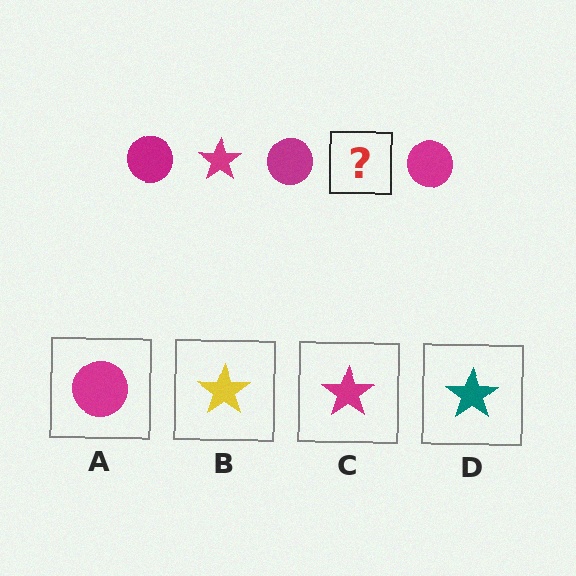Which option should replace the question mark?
Option C.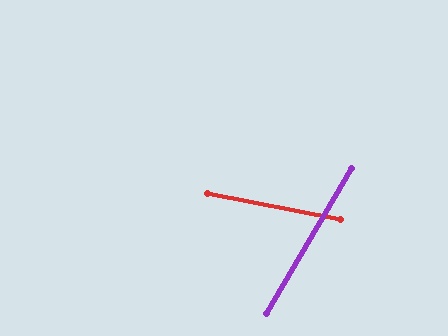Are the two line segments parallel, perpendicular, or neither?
Neither parallel nor perpendicular — they differ by about 71°.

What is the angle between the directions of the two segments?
Approximately 71 degrees.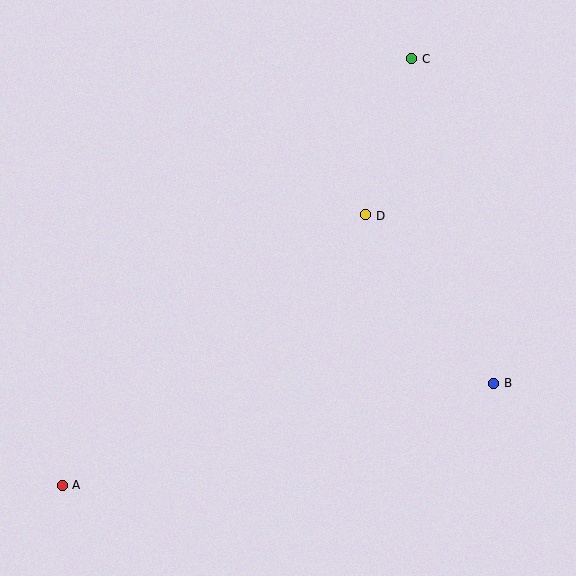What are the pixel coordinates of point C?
Point C is at (412, 58).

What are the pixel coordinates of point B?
Point B is at (494, 383).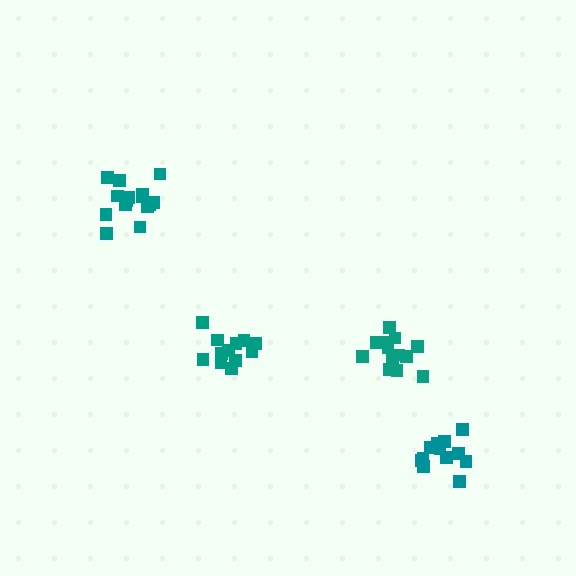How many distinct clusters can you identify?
There are 4 distinct clusters.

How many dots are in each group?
Group 1: 13 dots, Group 2: 13 dots, Group 3: 13 dots, Group 4: 16 dots (55 total).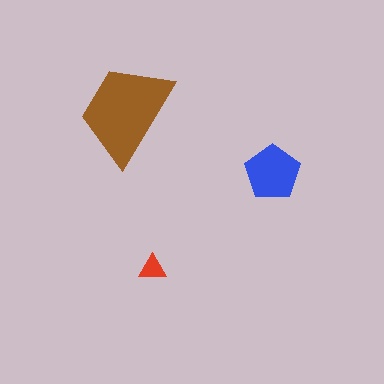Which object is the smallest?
The red triangle.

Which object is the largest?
The brown trapezoid.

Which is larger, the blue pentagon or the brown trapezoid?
The brown trapezoid.